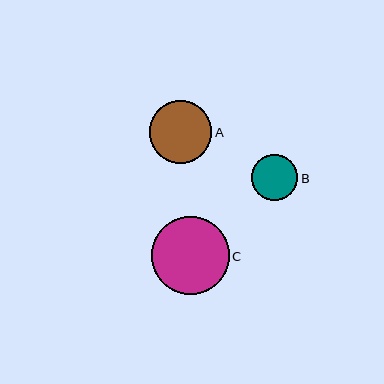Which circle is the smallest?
Circle B is the smallest with a size of approximately 46 pixels.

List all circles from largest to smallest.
From largest to smallest: C, A, B.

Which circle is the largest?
Circle C is the largest with a size of approximately 77 pixels.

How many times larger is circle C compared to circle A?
Circle C is approximately 1.2 times the size of circle A.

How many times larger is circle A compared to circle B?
Circle A is approximately 1.4 times the size of circle B.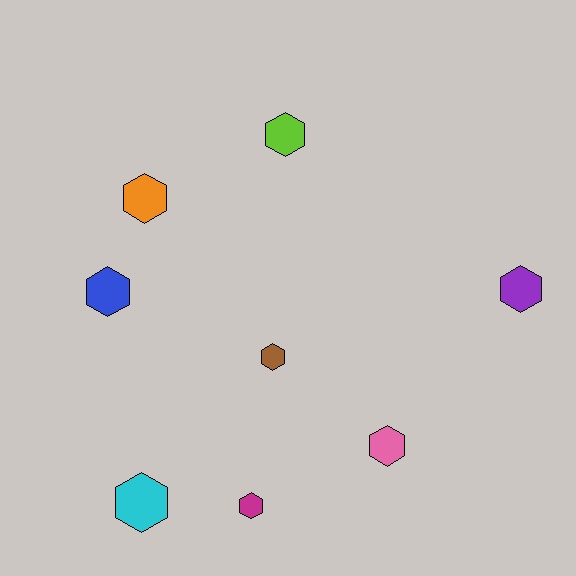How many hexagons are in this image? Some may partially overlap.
There are 8 hexagons.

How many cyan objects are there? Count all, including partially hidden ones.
There is 1 cyan object.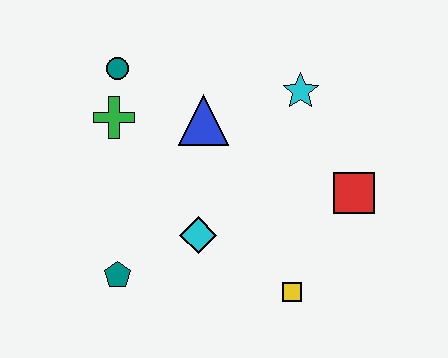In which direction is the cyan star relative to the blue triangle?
The cyan star is to the right of the blue triangle.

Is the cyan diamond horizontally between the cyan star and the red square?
No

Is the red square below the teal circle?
Yes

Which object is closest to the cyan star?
The blue triangle is closest to the cyan star.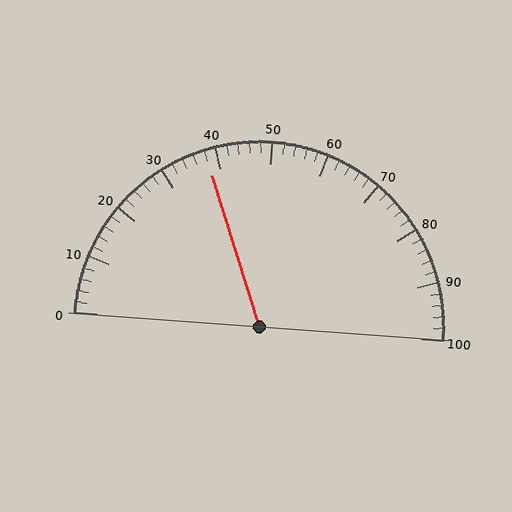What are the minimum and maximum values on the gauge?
The gauge ranges from 0 to 100.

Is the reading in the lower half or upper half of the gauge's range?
The reading is in the lower half of the range (0 to 100).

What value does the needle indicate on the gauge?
The needle indicates approximately 38.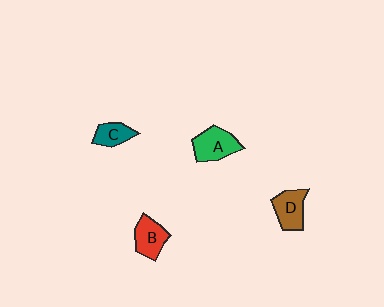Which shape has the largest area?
Shape A (green).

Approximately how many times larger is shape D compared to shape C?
Approximately 1.4 times.